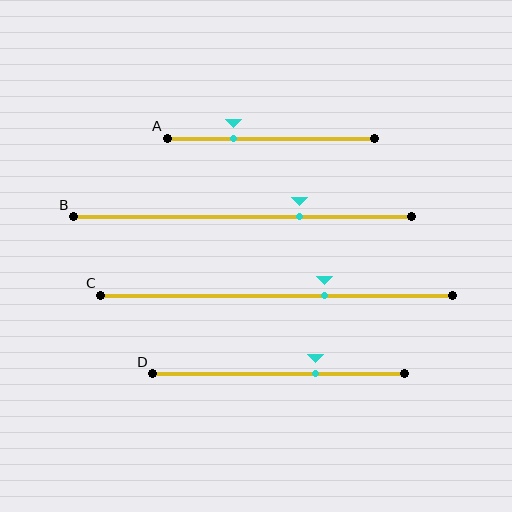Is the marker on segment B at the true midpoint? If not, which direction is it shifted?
No, the marker on segment B is shifted to the right by about 17% of the segment length.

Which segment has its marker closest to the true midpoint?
Segment C has its marker closest to the true midpoint.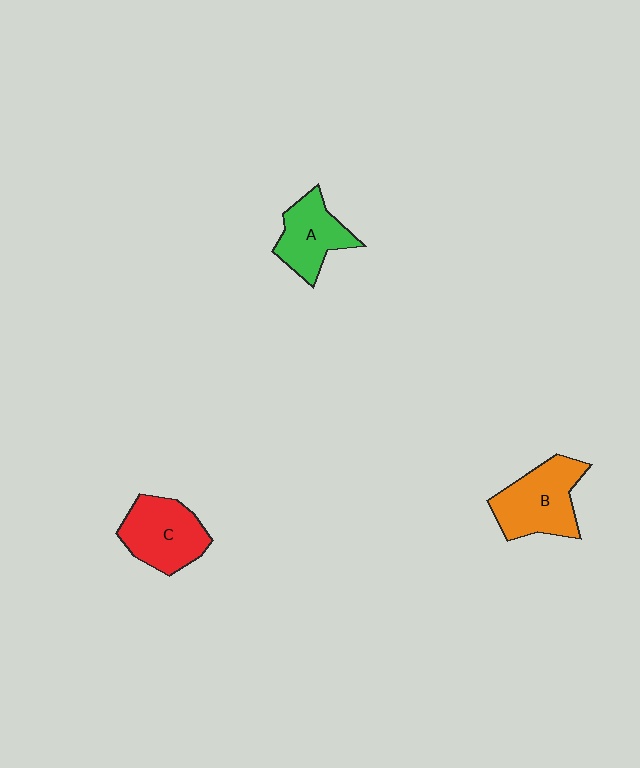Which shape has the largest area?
Shape B (orange).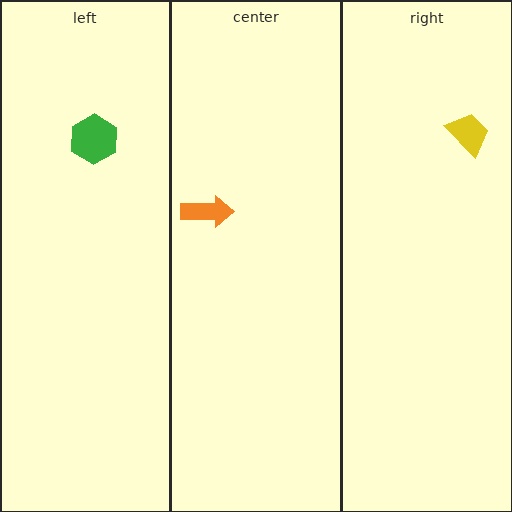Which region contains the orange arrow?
The center region.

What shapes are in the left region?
The green hexagon.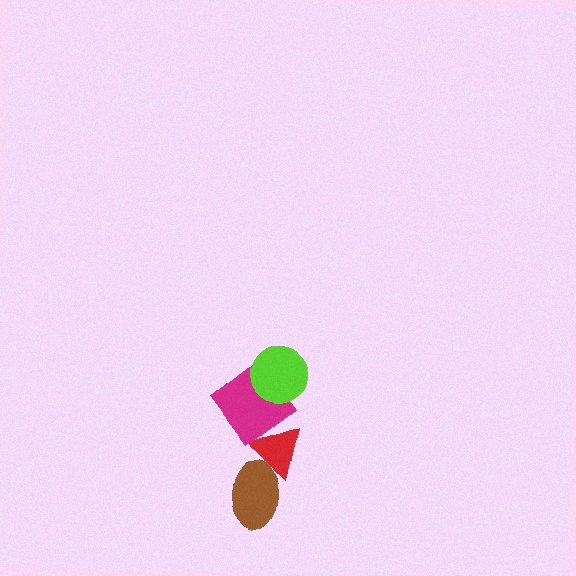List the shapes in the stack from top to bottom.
From top to bottom: the lime circle, the magenta diamond, the red triangle, the brown ellipse.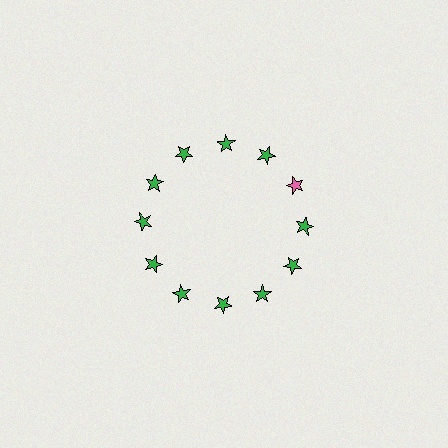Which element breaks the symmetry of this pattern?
The pink star at roughly the 2 o'clock position breaks the symmetry. All other shapes are green stars.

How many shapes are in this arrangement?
There are 12 shapes arranged in a ring pattern.